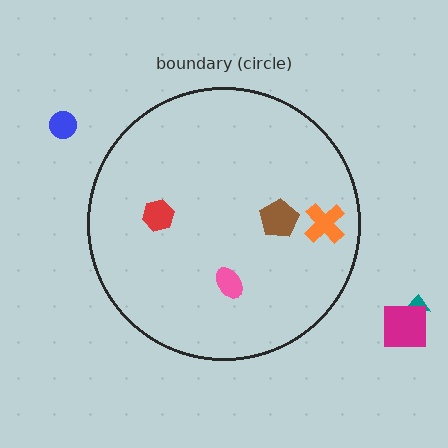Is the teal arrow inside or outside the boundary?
Outside.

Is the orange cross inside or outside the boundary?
Inside.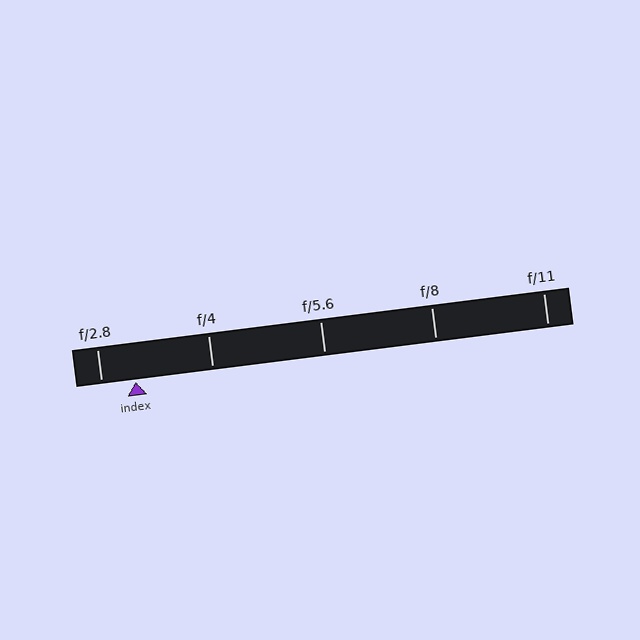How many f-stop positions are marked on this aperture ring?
There are 5 f-stop positions marked.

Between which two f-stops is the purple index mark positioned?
The index mark is between f/2.8 and f/4.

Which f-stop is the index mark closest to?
The index mark is closest to f/2.8.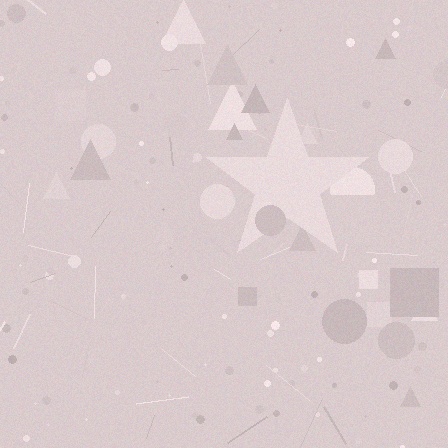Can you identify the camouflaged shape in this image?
The camouflaged shape is a star.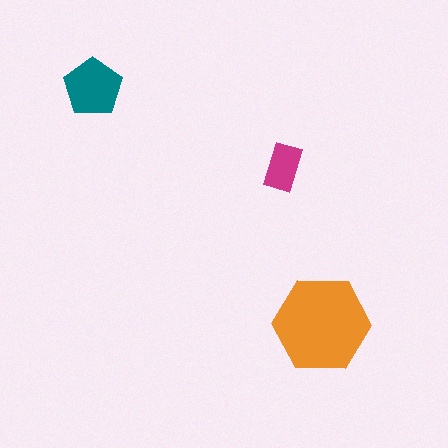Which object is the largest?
The orange hexagon.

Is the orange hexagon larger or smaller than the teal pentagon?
Larger.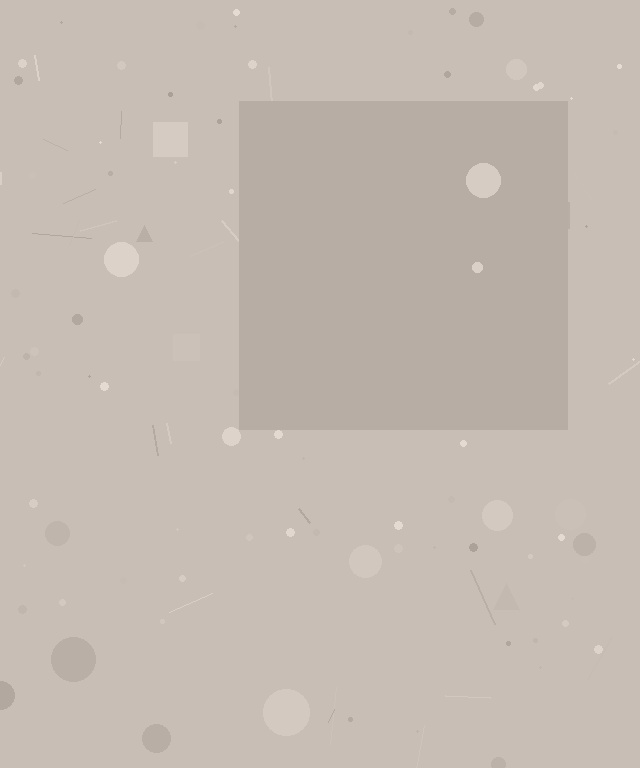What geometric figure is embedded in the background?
A square is embedded in the background.